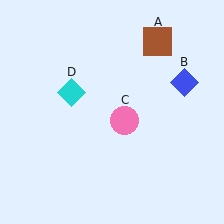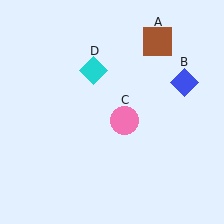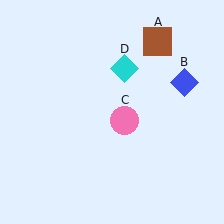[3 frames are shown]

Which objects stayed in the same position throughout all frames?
Brown square (object A) and blue diamond (object B) and pink circle (object C) remained stationary.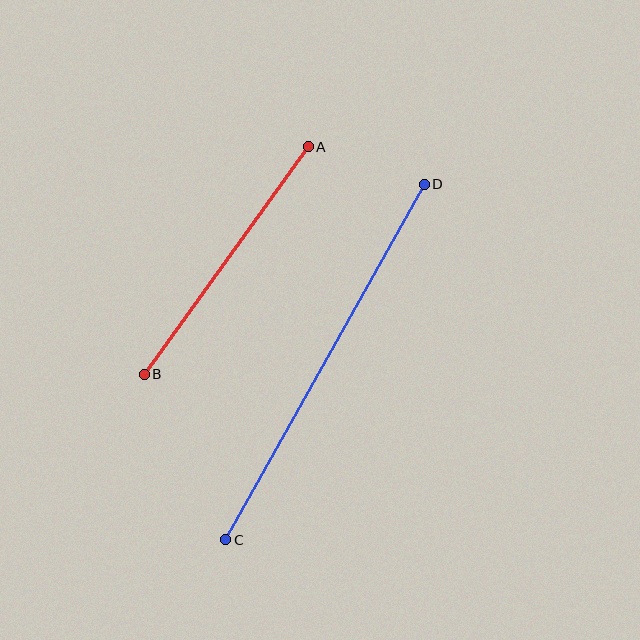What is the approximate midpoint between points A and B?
The midpoint is at approximately (226, 261) pixels.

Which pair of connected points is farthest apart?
Points C and D are farthest apart.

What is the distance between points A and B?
The distance is approximately 280 pixels.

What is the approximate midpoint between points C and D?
The midpoint is at approximately (325, 362) pixels.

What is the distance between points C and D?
The distance is approximately 407 pixels.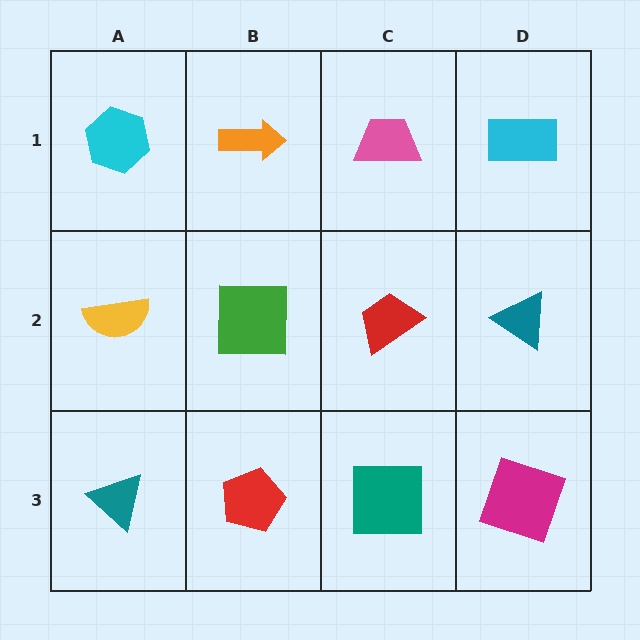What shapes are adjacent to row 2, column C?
A pink trapezoid (row 1, column C), a teal square (row 3, column C), a green square (row 2, column B), a teal triangle (row 2, column D).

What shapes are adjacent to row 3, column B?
A green square (row 2, column B), a teal triangle (row 3, column A), a teal square (row 3, column C).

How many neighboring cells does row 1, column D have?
2.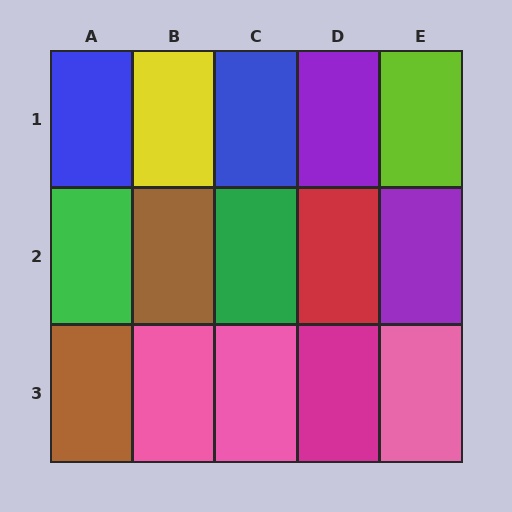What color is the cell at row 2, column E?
Purple.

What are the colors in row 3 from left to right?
Brown, pink, pink, magenta, pink.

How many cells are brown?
2 cells are brown.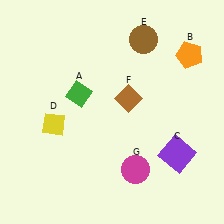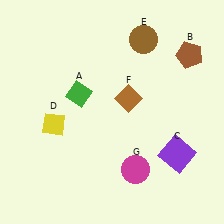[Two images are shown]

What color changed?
The pentagon (B) changed from orange in Image 1 to brown in Image 2.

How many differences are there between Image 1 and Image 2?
There is 1 difference between the two images.